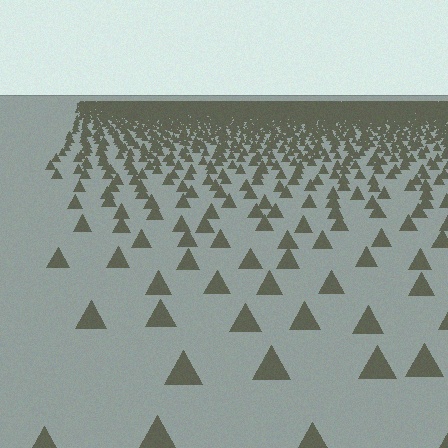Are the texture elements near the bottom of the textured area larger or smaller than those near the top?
Larger. Near the bottom, elements are closer to the viewer and appear at a bigger on-screen size.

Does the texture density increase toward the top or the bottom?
Density increases toward the top.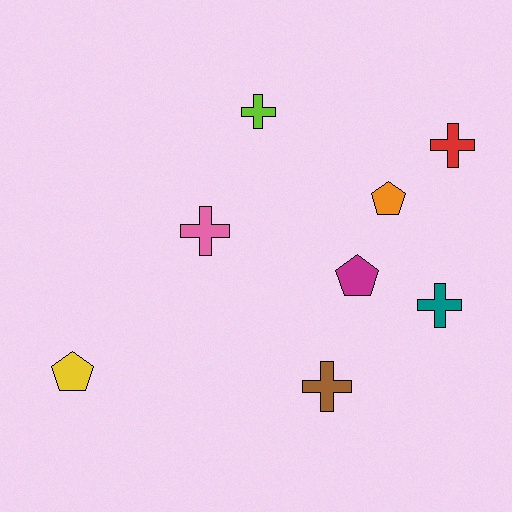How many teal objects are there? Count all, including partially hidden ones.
There is 1 teal object.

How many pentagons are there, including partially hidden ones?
There are 3 pentagons.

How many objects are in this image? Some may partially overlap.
There are 8 objects.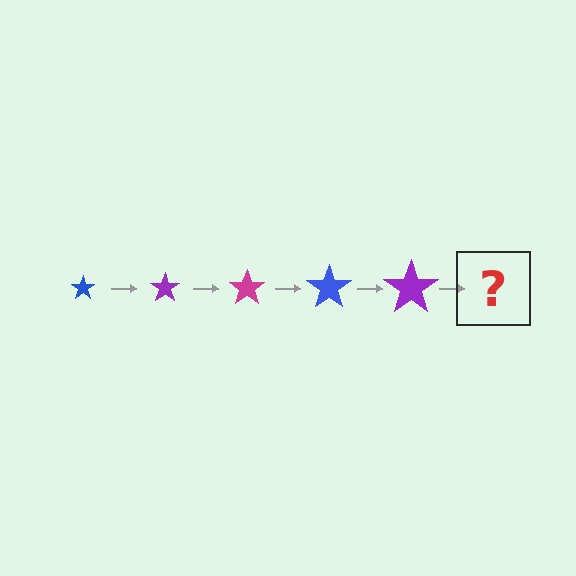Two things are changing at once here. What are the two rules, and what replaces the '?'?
The two rules are that the star grows larger each step and the color cycles through blue, purple, and magenta. The '?' should be a magenta star, larger than the previous one.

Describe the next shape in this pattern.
It should be a magenta star, larger than the previous one.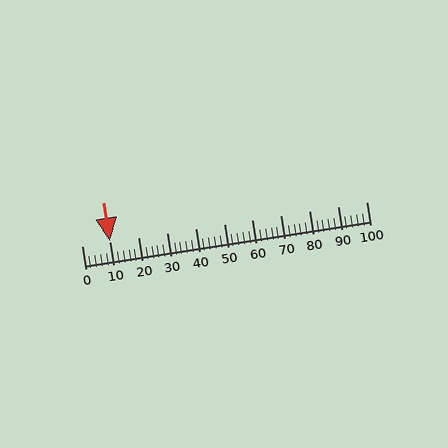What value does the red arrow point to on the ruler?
The red arrow points to approximately 10.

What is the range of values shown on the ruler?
The ruler shows values from 0 to 100.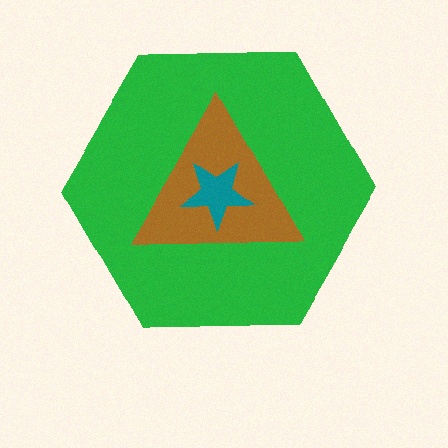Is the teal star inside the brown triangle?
Yes.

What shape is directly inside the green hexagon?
The brown triangle.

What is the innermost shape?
The teal star.